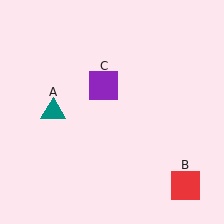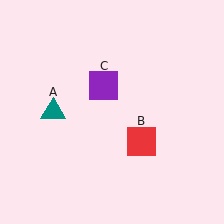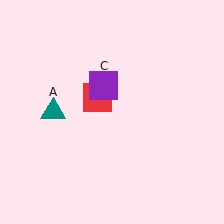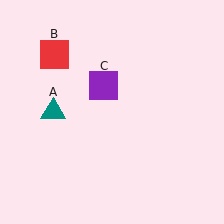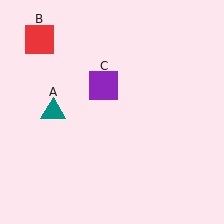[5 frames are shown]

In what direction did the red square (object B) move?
The red square (object B) moved up and to the left.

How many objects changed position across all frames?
1 object changed position: red square (object B).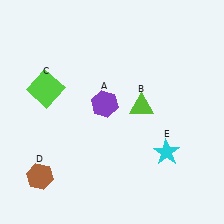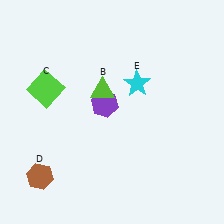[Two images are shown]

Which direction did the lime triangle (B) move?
The lime triangle (B) moved left.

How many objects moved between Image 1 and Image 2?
2 objects moved between the two images.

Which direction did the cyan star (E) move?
The cyan star (E) moved up.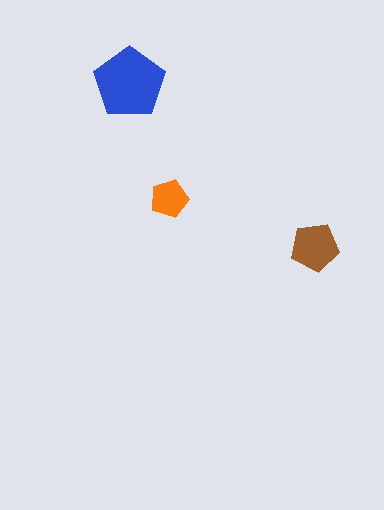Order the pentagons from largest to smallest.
the blue one, the brown one, the orange one.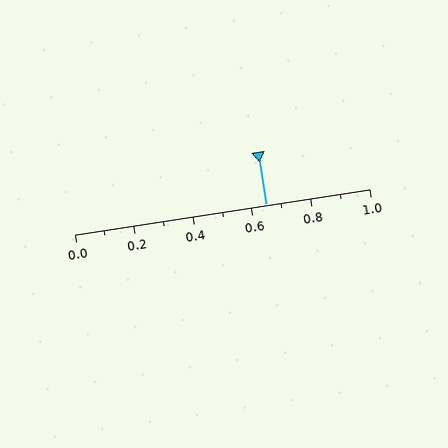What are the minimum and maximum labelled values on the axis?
The axis runs from 0.0 to 1.0.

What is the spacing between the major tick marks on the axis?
The major ticks are spaced 0.2 apart.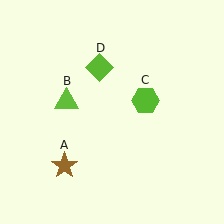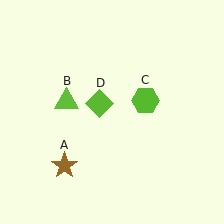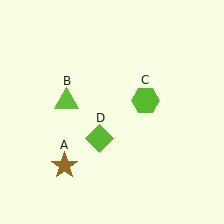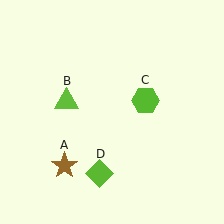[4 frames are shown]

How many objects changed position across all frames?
1 object changed position: lime diamond (object D).